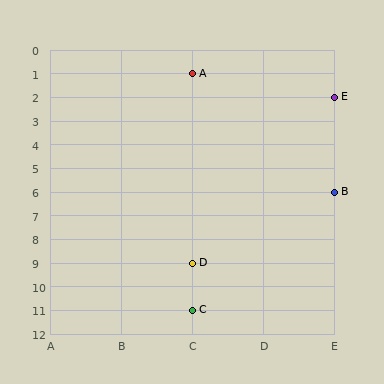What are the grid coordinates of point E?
Point E is at grid coordinates (E, 2).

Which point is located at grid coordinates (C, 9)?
Point D is at (C, 9).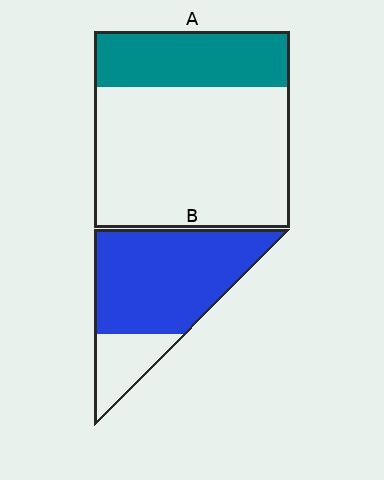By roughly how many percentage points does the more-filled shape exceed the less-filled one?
By roughly 50 percentage points (B over A).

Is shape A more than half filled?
No.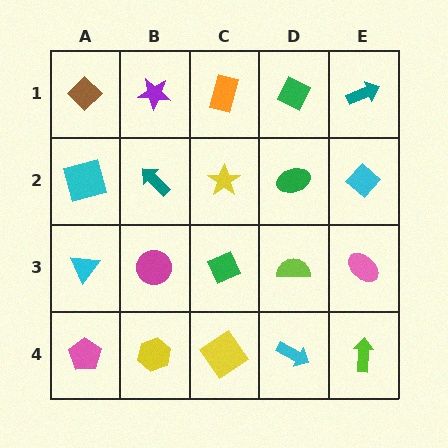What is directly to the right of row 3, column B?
A green diamond.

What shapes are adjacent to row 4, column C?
A green diamond (row 3, column C), a yellow hexagon (row 4, column B), a cyan arrow (row 4, column D).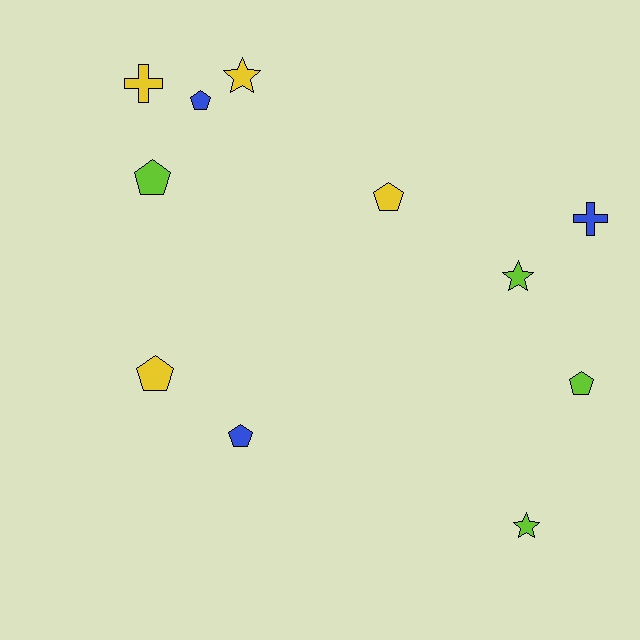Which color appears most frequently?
Lime, with 4 objects.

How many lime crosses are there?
There are no lime crosses.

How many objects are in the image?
There are 11 objects.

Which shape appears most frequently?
Pentagon, with 6 objects.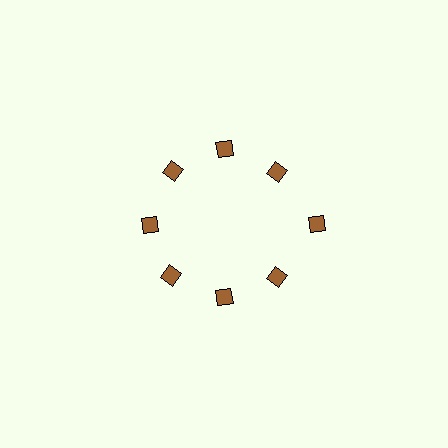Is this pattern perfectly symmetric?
No. The 8 brown diamonds are arranged in a ring, but one element near the 3 o'clock position is pushed outward from the center, breaking the 8-fold rotational symmetry.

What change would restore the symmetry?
The symmetry would be restored by moving it inward, back onto the ring so that all 8 diamonds sit at equal angles and equal distance from the center.